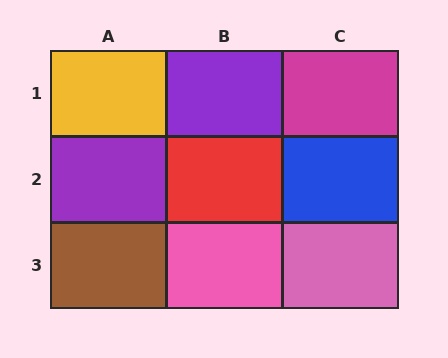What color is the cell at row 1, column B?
Purple.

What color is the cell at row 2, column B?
Red.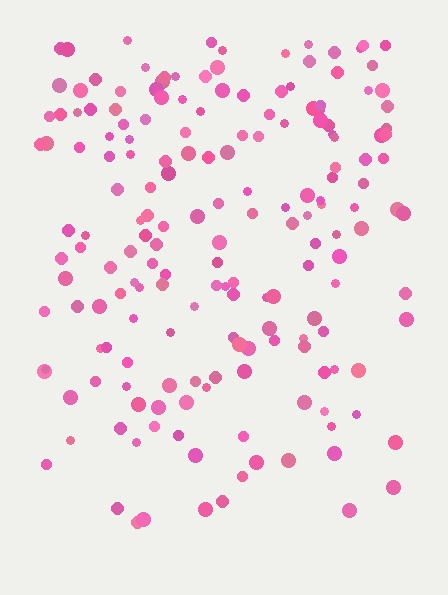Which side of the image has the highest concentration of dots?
The top.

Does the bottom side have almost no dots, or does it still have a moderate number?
Still a moderate number, just noticeably fewer than the top.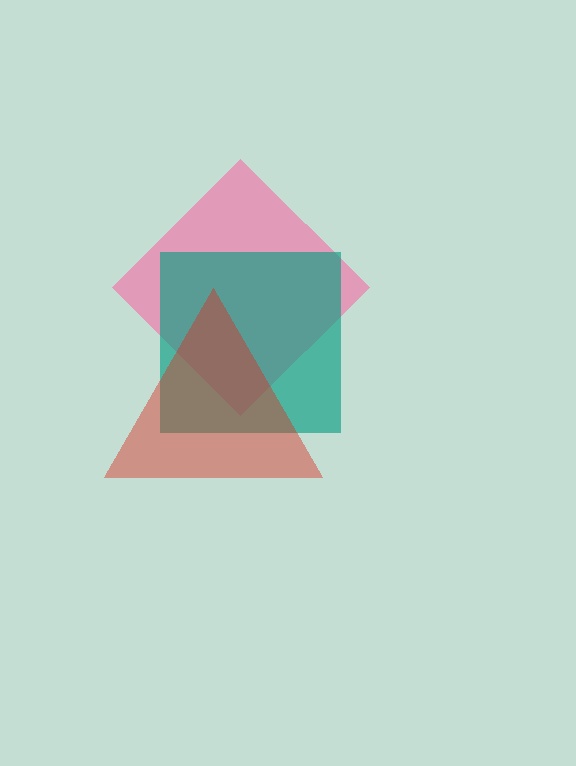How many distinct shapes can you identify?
There are 3 distinct shapes: a pink diamond, a teal square, a red triangle.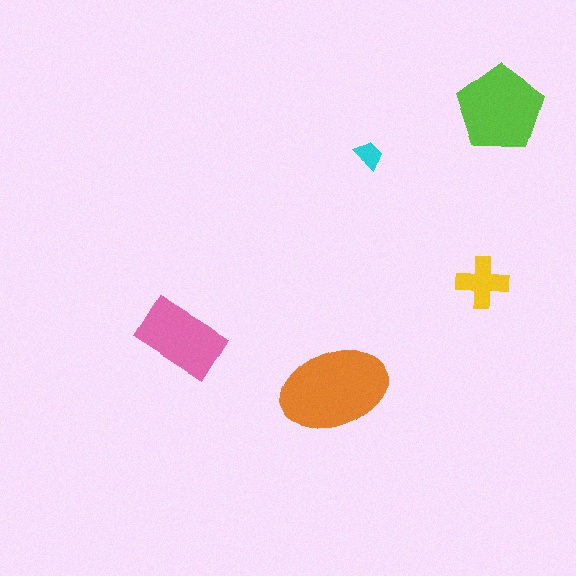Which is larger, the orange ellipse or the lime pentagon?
The orange ellipse.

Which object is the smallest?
The cyan trapezoid.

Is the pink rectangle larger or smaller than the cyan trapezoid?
Larger.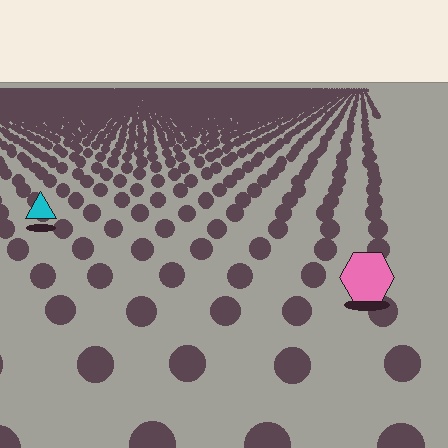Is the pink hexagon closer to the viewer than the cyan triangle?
Yes. The pink hexagon is closer — you can tell from the texture gradient: the ground texture is coarser near it.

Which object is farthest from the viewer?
The cyan triangle is farthest from the viewer. It appears smaller and the ground texture around it is denser.